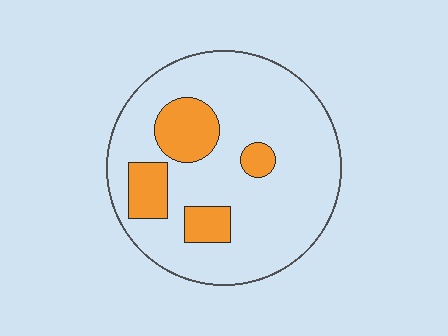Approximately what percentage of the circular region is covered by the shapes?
Approximately 20%.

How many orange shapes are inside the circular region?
4.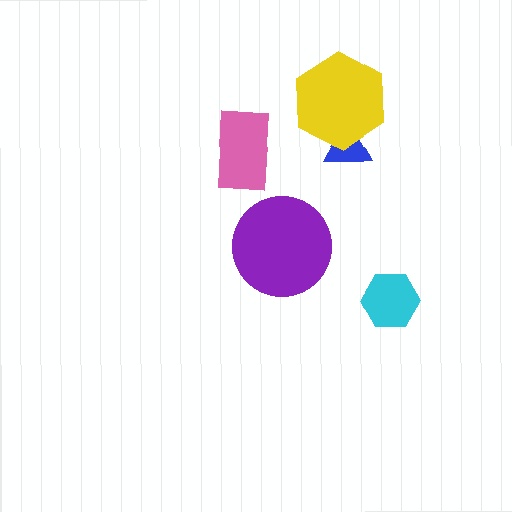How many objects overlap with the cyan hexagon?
0 objects overlap with the cyan hexagon.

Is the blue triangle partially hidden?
Yes, it is partially covered by another shape.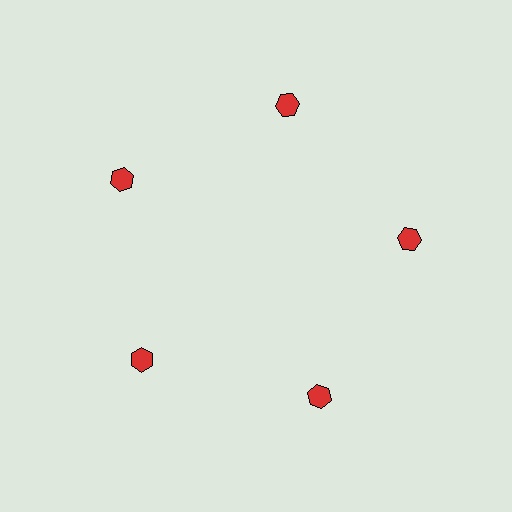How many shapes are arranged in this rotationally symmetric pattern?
There are 5 shapes, arranged in 5 groups of 1.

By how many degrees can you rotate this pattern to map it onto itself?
The pattern maps onto itself every 72 degrees of rotation.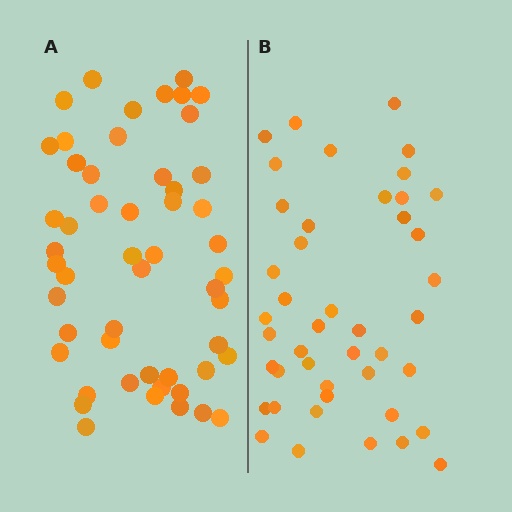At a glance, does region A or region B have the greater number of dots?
Region A (the left region) has more dots.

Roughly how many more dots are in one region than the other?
Region A has roughly 8 or so more dots than region B.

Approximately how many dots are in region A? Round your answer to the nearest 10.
About 50 dots. (The exact count is 52, which rounds to 50.)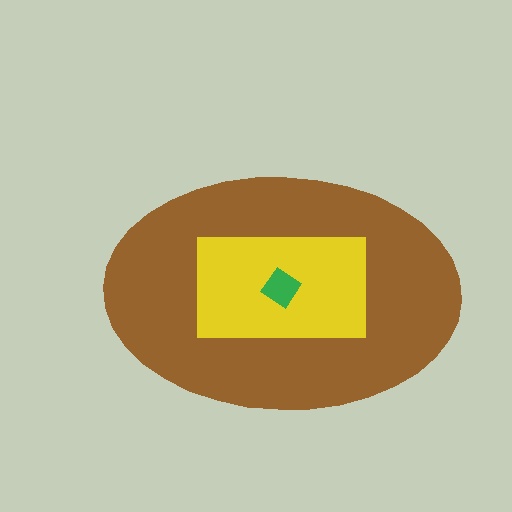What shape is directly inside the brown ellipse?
The yellow rectangle.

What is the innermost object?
The green diamond.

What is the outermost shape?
The brown ellipse.